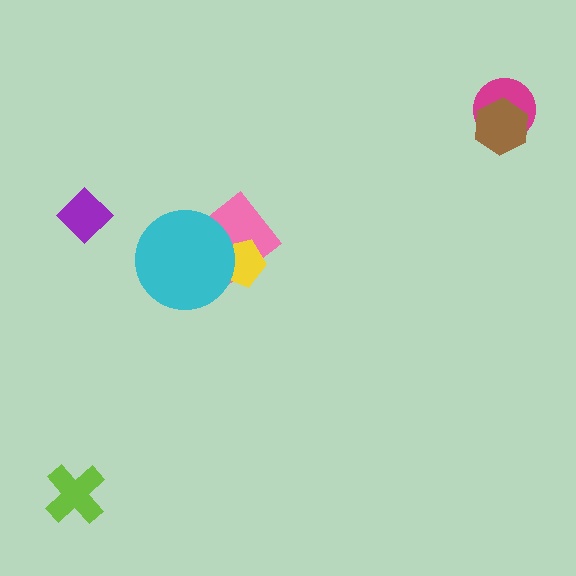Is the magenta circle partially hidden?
Yes, it is partially covered by another shape.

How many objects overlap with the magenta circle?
1 object overlaps with the magenta circle.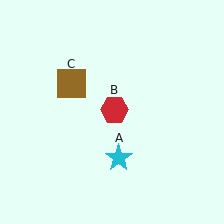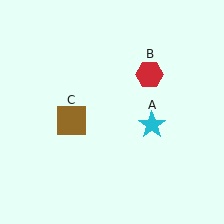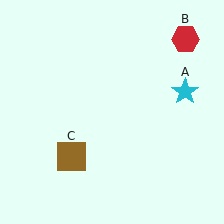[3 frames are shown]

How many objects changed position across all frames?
3 objects changed position: cyan star (object A), red hexagon (object B), brown square (object C).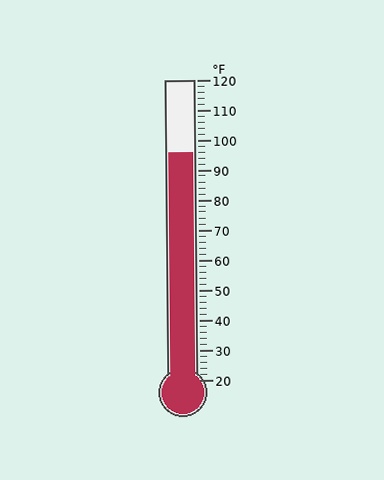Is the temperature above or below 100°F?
The temperature is below 100°F.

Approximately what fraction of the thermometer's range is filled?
The thermometer is filled to approximately 75% of its range.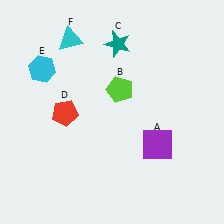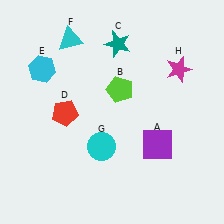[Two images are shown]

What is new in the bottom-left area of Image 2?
A cyan circle (G) was added in the bottom-left area of Image 2.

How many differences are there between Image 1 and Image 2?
There are 2 differences between the two images.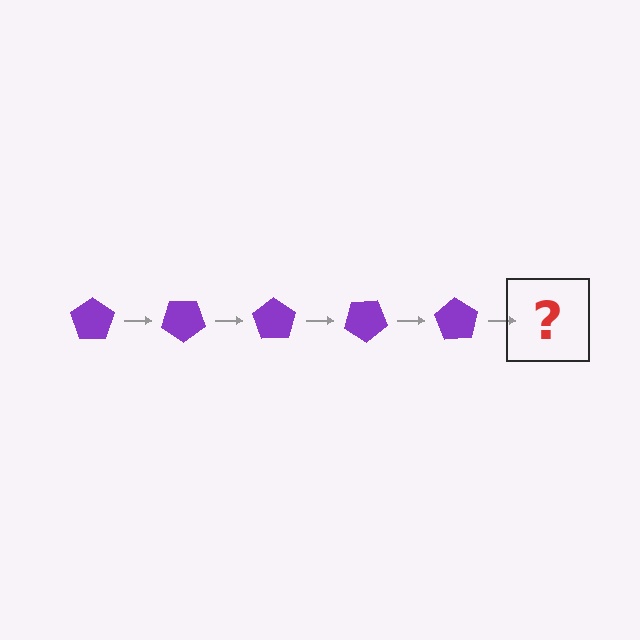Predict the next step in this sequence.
The next step is a purple pentagon rotated 175 degrees.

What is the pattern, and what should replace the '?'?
The pattern is that the pentagon rotates 35 degrees each step. The '?' should be a purple pentagon rotated 175 degrees.